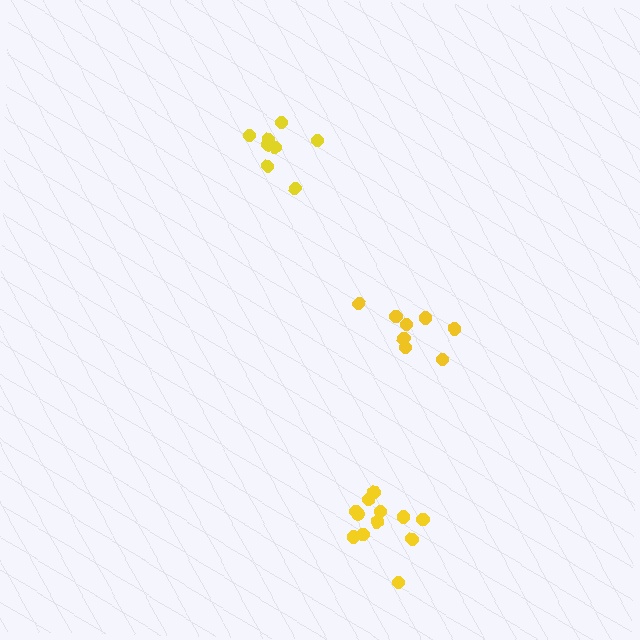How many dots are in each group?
Group 1: 8 dots, Group 2: 12 dots, Group 3: 8 dots (28 total).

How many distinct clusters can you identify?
There are 3 distinct clusters.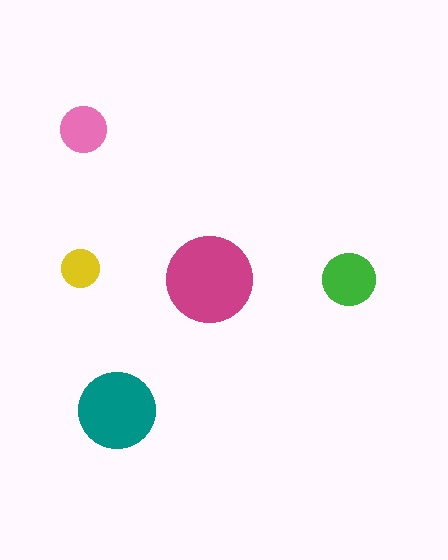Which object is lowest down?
The teal circle is bottommost.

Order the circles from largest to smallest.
the magenta one, the teal one, the green one, the pink one, the yellow one.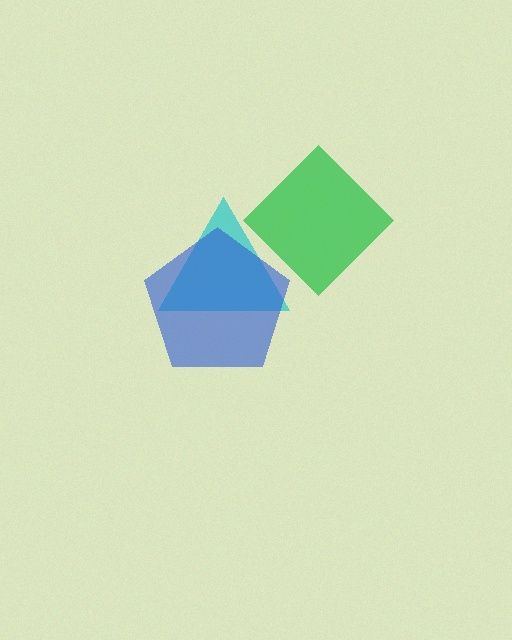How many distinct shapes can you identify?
There are 3 distinct shapes: a green diamond, a cyan triangle, a blue pentagon.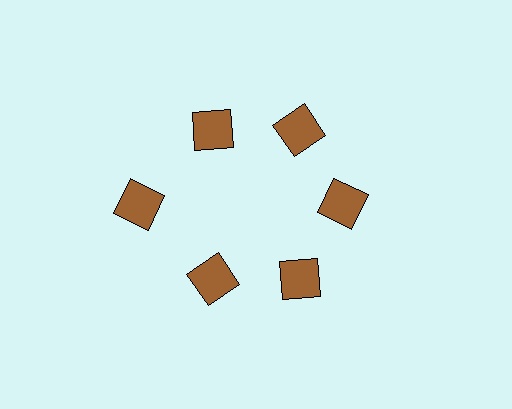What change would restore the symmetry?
The symmetry would be restored by moving it inward, back onto the ring so that all 6 squares sit at equal angles and equal distance from the center.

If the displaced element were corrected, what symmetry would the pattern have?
It would have 6-fold rotational symmetry — the pattern would map onto itself every 60 degrees.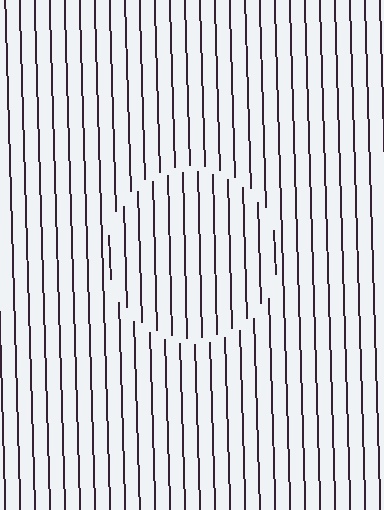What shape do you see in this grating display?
An illusory circle. The interior of the shape contains the same grating, shifted by half a period — the contour is defined by the phase discontinuity where line-ends from the inner and outer gratings abut.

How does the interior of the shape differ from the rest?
The interior of the shape contains the same grating, shifted by half a period — the contour is defined by the phase discontinuity where line-ends from the inner and outer gratings abut.